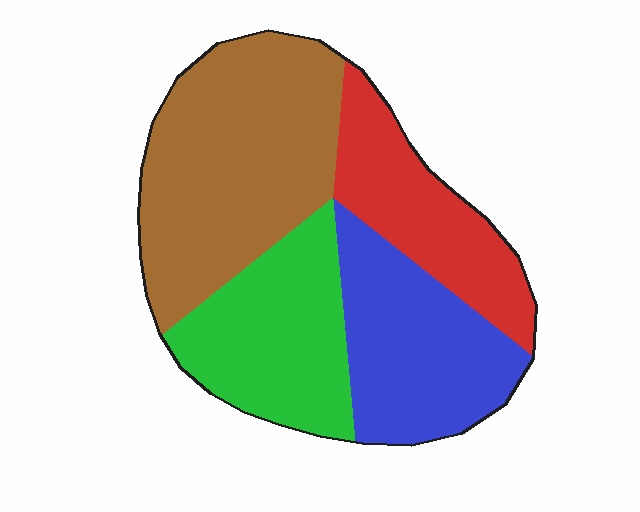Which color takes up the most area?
Brown, at roughly 35%.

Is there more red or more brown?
Brown.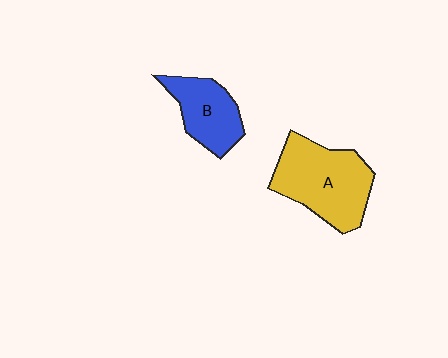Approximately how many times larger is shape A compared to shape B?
Approximately 1.6 times.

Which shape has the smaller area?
Shape B (blue).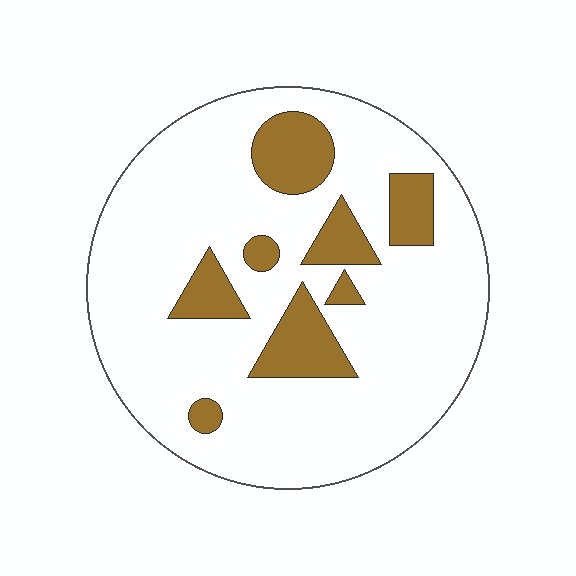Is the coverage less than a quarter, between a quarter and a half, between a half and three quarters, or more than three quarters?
Less than a quarter.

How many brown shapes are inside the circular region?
8.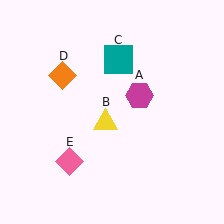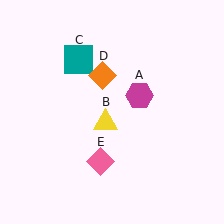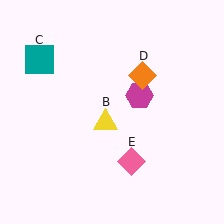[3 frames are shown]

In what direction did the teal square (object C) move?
The teal square (object C) moved left.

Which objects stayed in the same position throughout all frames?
Magenta hexagon (object A) and yellow triangle (object B) remained stationary.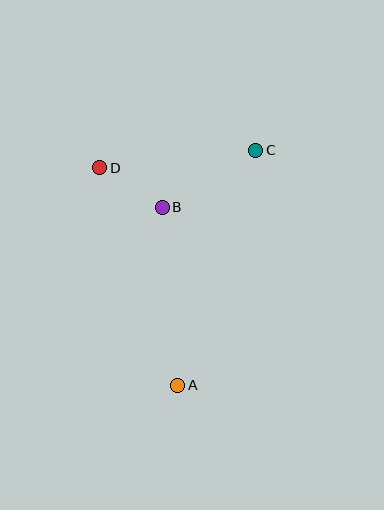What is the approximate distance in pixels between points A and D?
The distance between A and D is approximately 231 pixels.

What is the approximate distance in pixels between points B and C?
The distance between B and C is approximately 110 pixels.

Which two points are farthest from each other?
Points A and C are farthest from each other.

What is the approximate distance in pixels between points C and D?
The distance between C and D is approximately 157 pixels.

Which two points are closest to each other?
Points B and D are closest to each other.